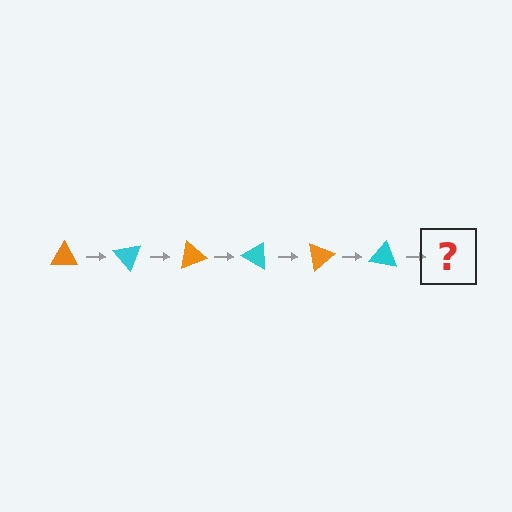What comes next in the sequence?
The next element should be an orange triangle, rotated 300 degrees from the start.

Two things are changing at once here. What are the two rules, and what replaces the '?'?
The two rules are that it rotates 50 degrees each step and the color cycles through orange and cyan. The '?' should be an orange triangle, rotated 300 degrees from the start.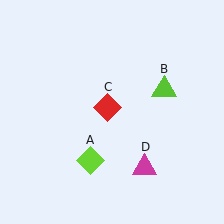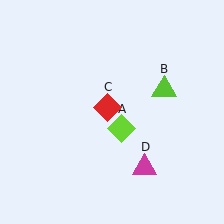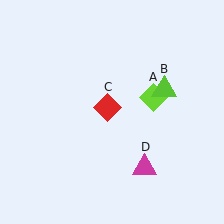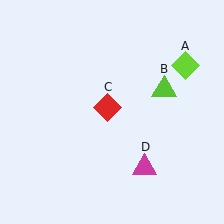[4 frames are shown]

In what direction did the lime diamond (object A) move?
The lime diamond (object A) moved up and to the right.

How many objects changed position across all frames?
1 object changed position: lime diamond (object A).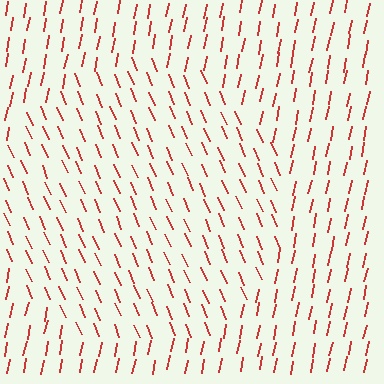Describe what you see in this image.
The image is filled with small red line segments. A circle region in the image has lines oriented differently from the surrounding lines, creating a visible texture boundary.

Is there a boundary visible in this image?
Yes, there is a texture boundary formed by a change in line orientation.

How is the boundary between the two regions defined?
The boundary is defined purely by a change in line orientation (approximately 34 degrees difference). All lines are the same color and thickness.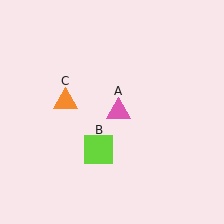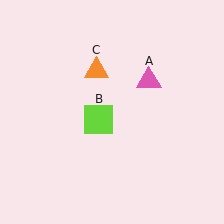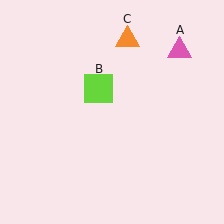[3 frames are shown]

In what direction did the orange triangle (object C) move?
The orange triangle (object C) moved up and to the right.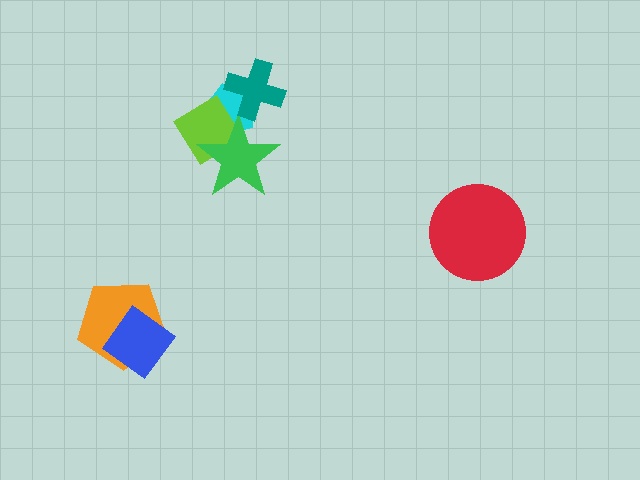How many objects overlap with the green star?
2 objects overlap with the green star.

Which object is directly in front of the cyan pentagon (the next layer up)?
The lime diamond is directly in front of the cyan pentagon.